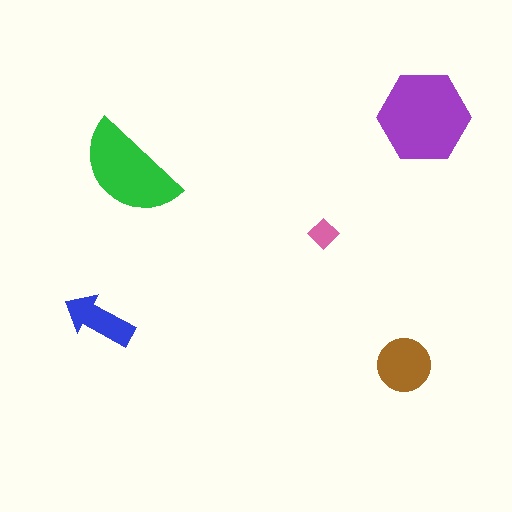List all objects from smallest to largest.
The pink diamond, the blue arrow, the brown circle, the green semicircle, the purple hexagon.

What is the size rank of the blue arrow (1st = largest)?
4th.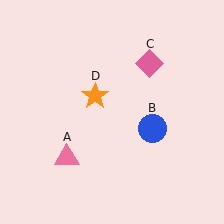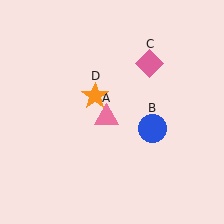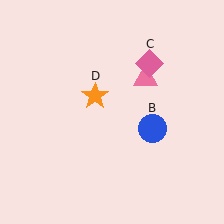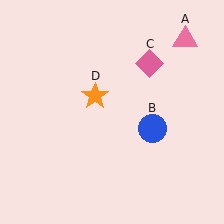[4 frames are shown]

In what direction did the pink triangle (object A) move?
The pink triangle (object A) moved up and to the right.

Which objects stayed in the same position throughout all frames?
Blue circle (object B) and pink diamond (object C) and orange star (object D) remained stationary.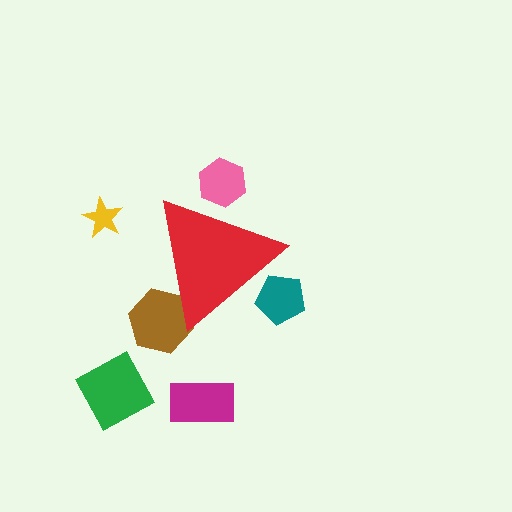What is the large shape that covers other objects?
A red triangle.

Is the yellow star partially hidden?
No, the yellow star is fully visible.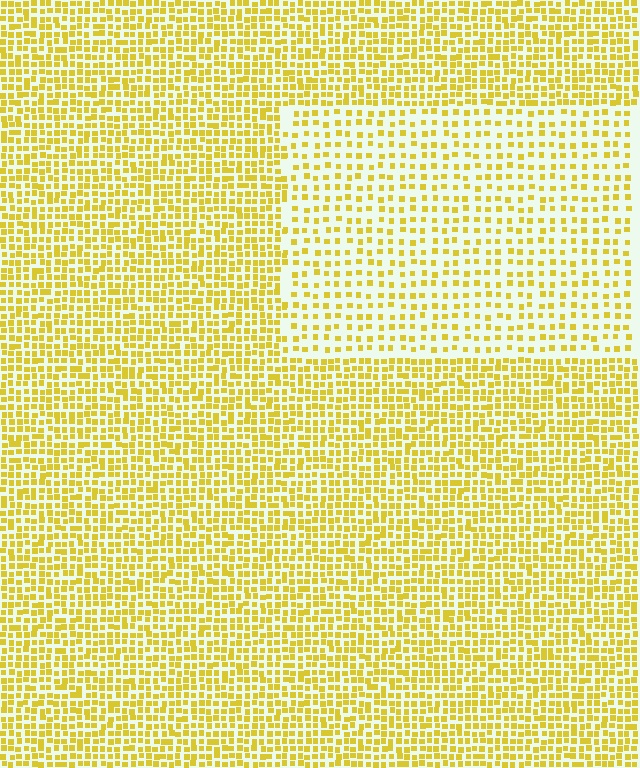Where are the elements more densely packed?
The elements are more densely packed outside the rectangle boundary.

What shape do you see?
I see a rectangle.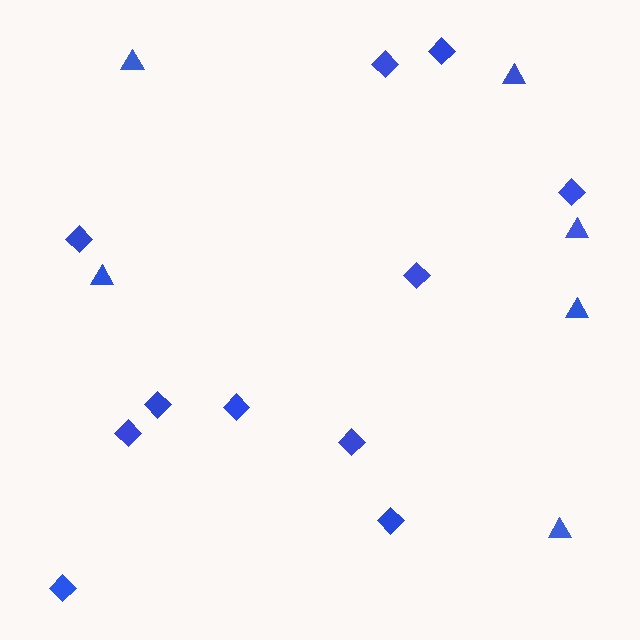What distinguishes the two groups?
There are 2 groups: one group of diamonds (11) and one group of triangles (6).